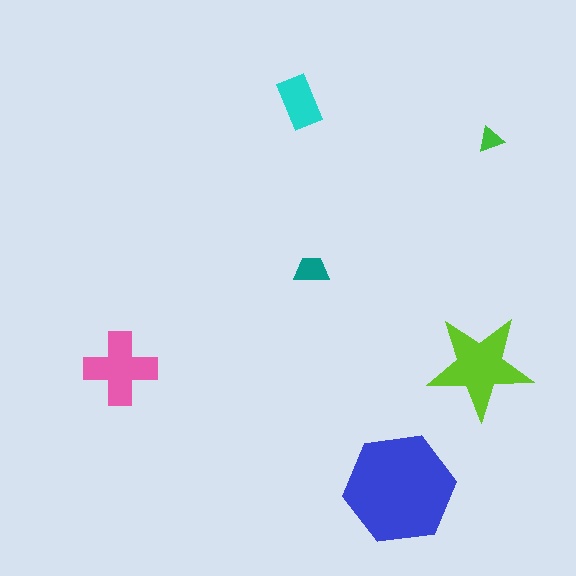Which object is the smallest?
The green triangle.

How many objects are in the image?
There are 6 objects in the image.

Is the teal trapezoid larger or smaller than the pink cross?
Smaller.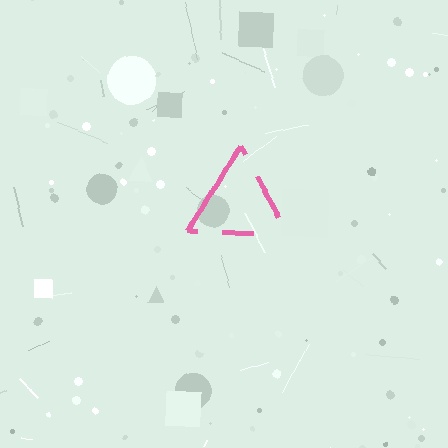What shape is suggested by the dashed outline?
The dashed outline suggests a triangle.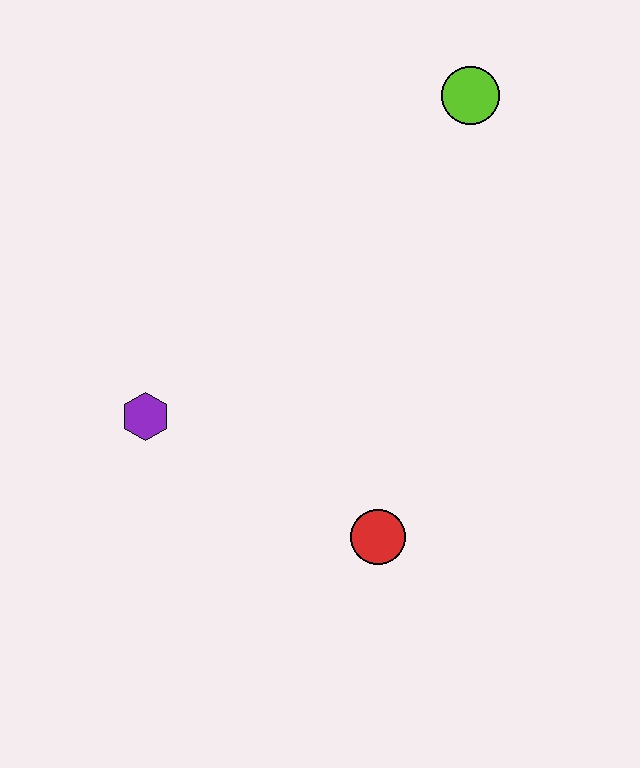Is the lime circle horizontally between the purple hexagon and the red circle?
No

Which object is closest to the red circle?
The purple hexagon is closest to the red circle.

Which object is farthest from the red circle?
The lime circle is farthest from the red circle.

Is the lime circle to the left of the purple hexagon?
No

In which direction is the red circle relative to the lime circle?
The red circle is below the lime circle.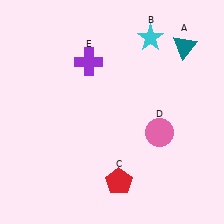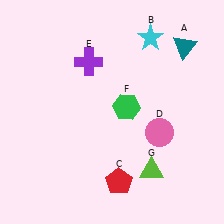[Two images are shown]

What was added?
A green hexagon (F), a lime triangle (G) were added in Image 2.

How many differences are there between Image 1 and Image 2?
There are 2 differences between the two images.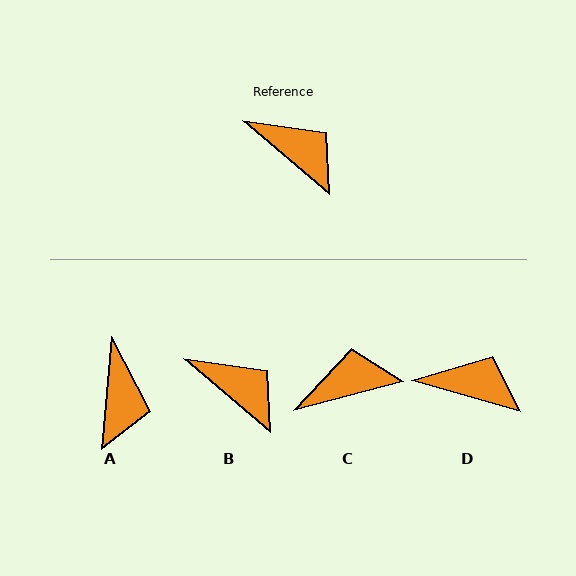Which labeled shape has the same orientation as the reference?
B.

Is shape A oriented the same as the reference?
No, it is off by about 55 degrees.